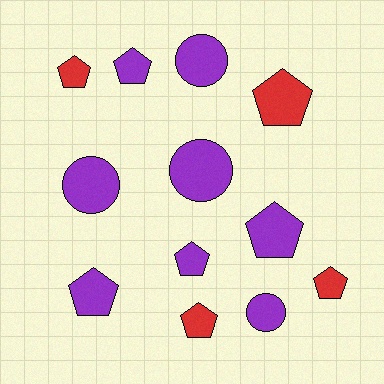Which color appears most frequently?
Purple, with 8 objects.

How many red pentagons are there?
There are 4 red pentagons.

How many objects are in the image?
There are 12 objects.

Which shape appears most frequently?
Pentagon, with 8 objects.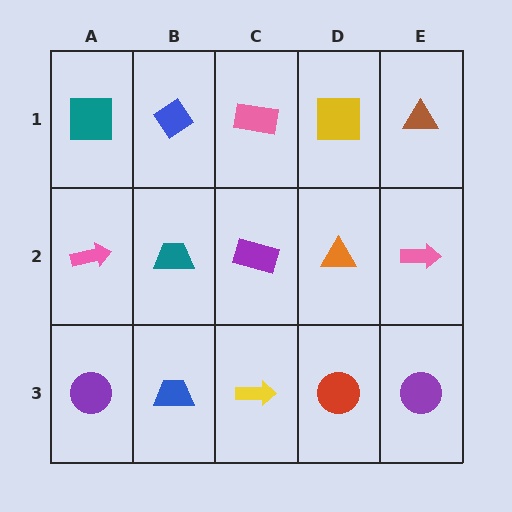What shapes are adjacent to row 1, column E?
A pink arrow (row 2, column E), a yellow square (row 1, column D).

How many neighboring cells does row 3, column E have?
2.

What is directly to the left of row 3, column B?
A purple circle.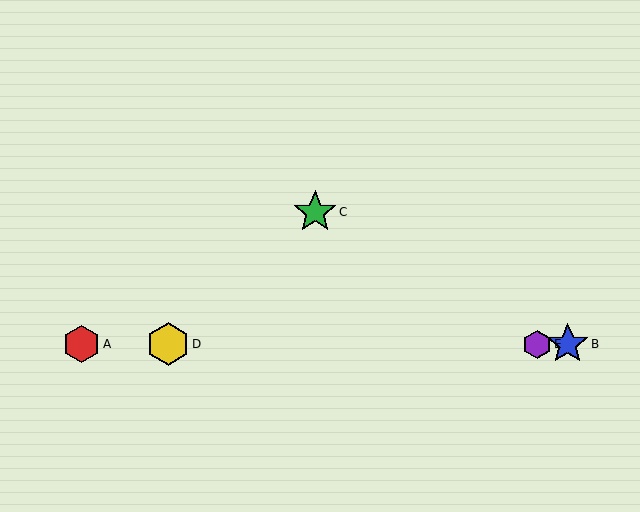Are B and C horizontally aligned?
No, B is at y≈344 and C is at y≈212.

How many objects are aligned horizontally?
4 objects (A, B, D, E) are aligned horizontally.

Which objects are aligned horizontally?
Objects A, B, D, E are aligned horizontally.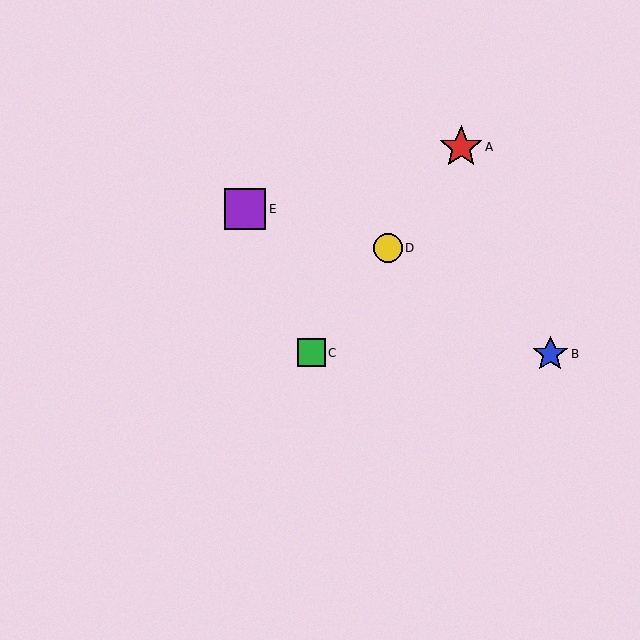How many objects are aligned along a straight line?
3 objects (A, C, D) are aligned along a straight line.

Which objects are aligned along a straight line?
Objects A, C, D are aligned along a straight line.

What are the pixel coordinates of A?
Object A is at (461, 147).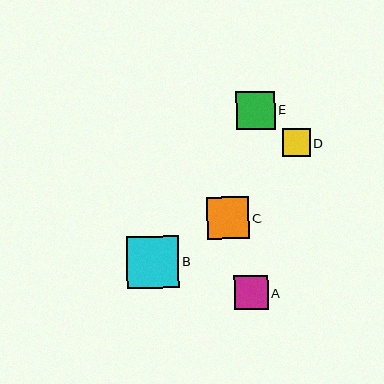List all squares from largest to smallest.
From largest to smallest: B, C, E, A, D.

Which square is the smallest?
Square D is the smallest with a size of approximately 28 pixels.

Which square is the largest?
Square B is the largest with a size of approximately 52 pixels.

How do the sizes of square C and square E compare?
Square C and square E are approximately the same size.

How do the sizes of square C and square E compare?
Square C and square E are approximately the same size.